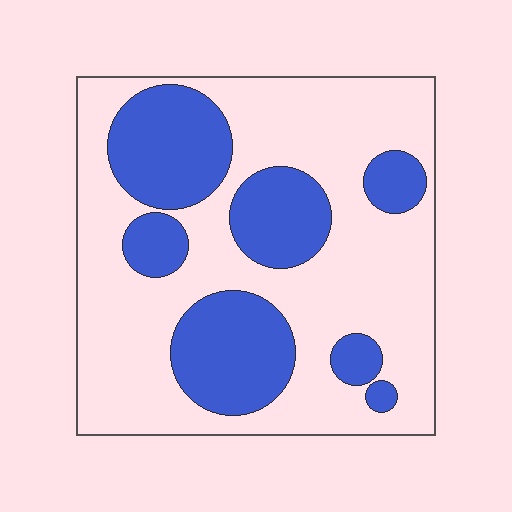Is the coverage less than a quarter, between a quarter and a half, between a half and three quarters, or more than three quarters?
Between a quarter and a half.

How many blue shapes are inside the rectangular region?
7.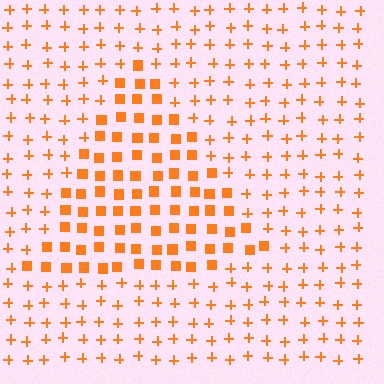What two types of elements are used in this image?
The image uses squares inside the triangle region and plus signs outside it.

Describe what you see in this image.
The image is filled with small orange elements arranged in a uniform grid. A triangle-shaped region contains squares, while the surrounding area contains plus signs. The boundary is defined purely by the change in element shape.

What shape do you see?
I see a triangle.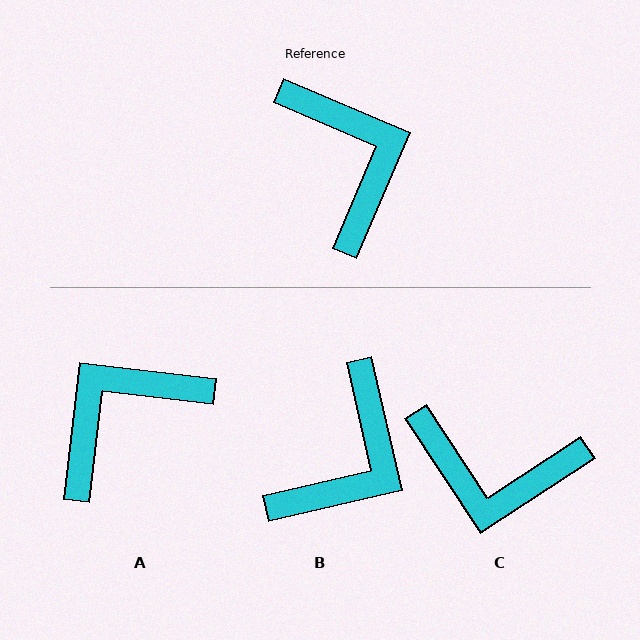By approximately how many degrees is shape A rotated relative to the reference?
Approximately 106 degrees counter-clockwise.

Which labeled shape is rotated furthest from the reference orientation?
C, about 124 degrees away.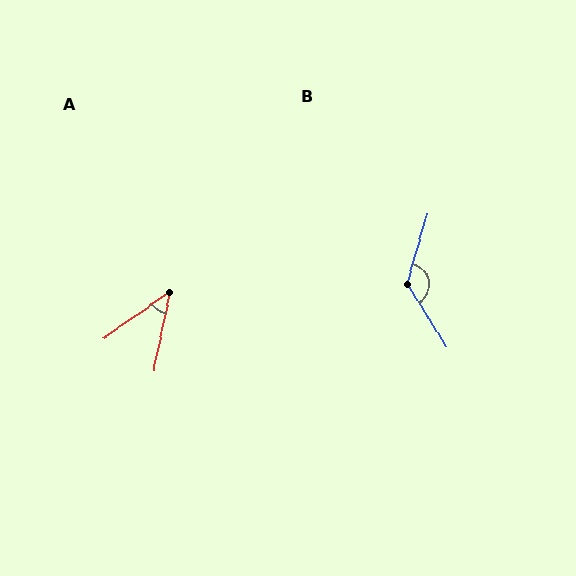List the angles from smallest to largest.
A (43°), B (132°).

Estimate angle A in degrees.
Approximately 43 degrees.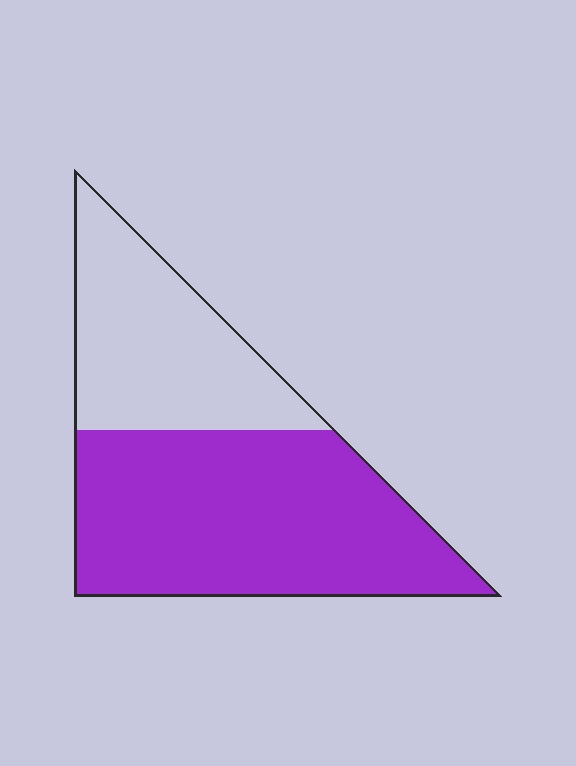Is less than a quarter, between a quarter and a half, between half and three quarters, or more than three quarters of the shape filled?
Between half and three quarters.